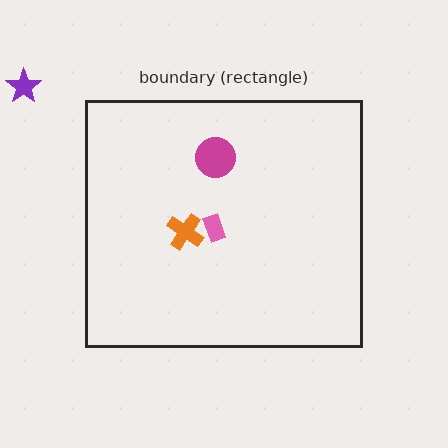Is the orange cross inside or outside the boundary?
Inside.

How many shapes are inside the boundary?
3 inside, 1 outside.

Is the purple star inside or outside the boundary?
Outside.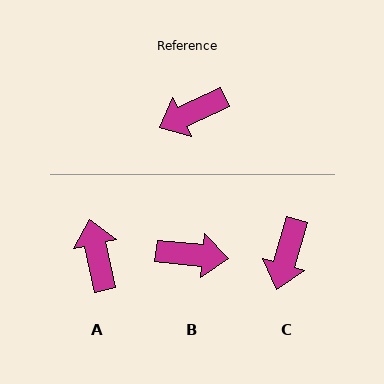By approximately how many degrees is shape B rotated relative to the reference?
Approximately 149 degrees counter-clockwise.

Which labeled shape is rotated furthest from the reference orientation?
B, about 149 degrees away.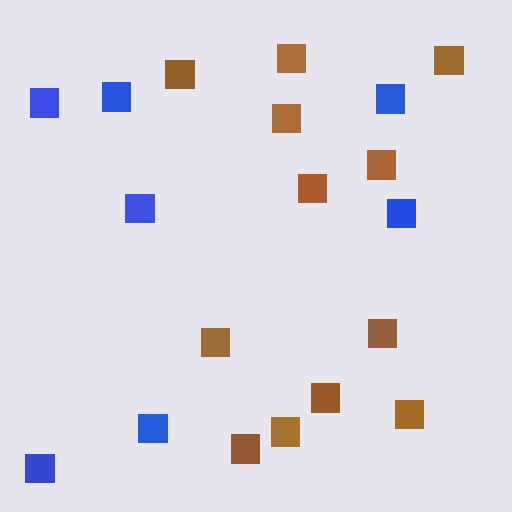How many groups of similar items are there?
There are 2 groups: one group of blue squares (7) and one group of brown squares (12).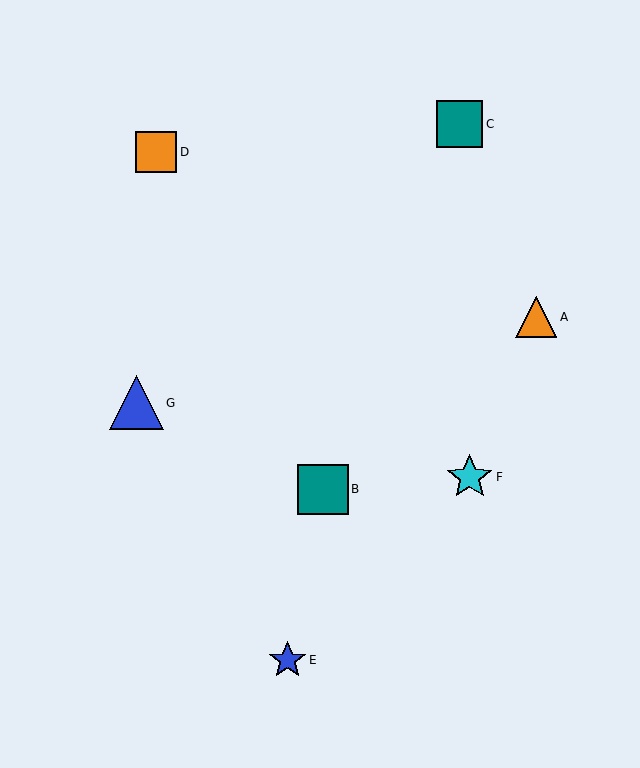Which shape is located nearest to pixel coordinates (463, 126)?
The teal square (labeled C) at (459, 124) is nearest to that location.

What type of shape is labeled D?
Shape D is an orange square.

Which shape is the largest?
The blue triangle (labeled G) is the largest.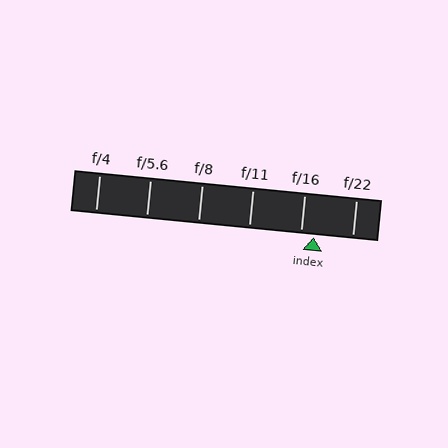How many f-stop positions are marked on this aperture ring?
There are 6 f-stop positions marked.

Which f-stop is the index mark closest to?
The index mark is closest to f/16.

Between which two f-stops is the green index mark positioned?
The index mark is between f/16 and f/22.